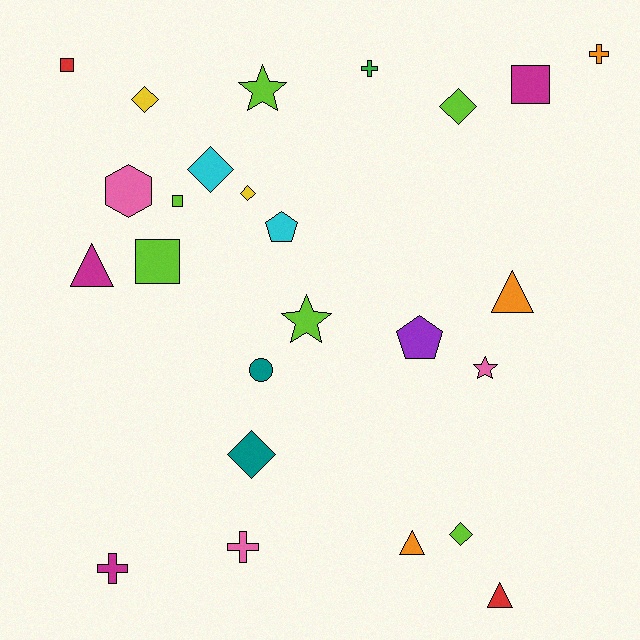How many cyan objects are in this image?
There are 2 cyan objects.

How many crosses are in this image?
There are 4 crosses.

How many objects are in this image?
There are 25 objects.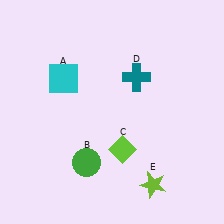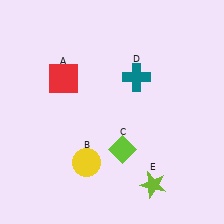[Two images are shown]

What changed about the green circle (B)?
In Image 1, B is green. In Image 2, it changed to yellow.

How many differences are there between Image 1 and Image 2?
There are 2 differences between the two images.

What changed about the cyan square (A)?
In Image 1, A is cyan. In Image 2, it changed to red.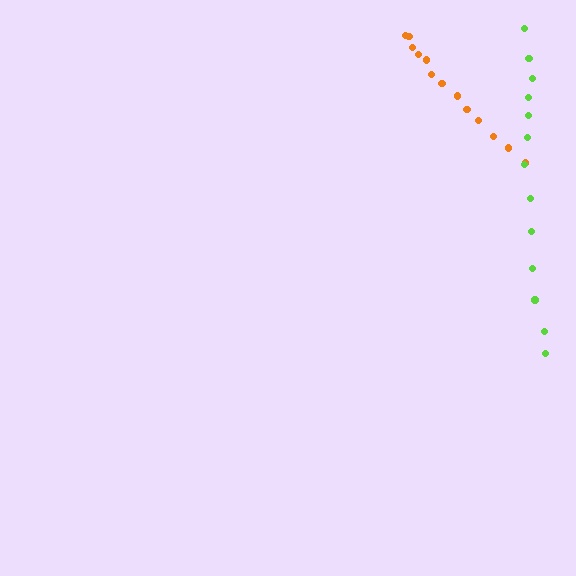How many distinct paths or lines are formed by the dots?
There are 2 distinct paths.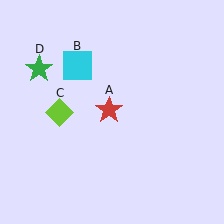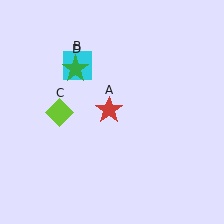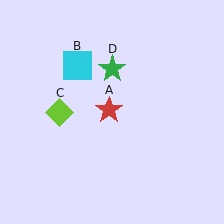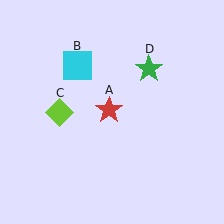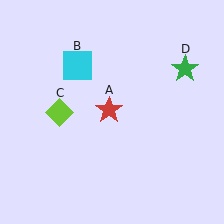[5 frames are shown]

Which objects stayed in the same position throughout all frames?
Red star (object A) and cyan square (object B) and lime diamond (object C) remained stationary.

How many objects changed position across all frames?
1 object changed position: green star (object D).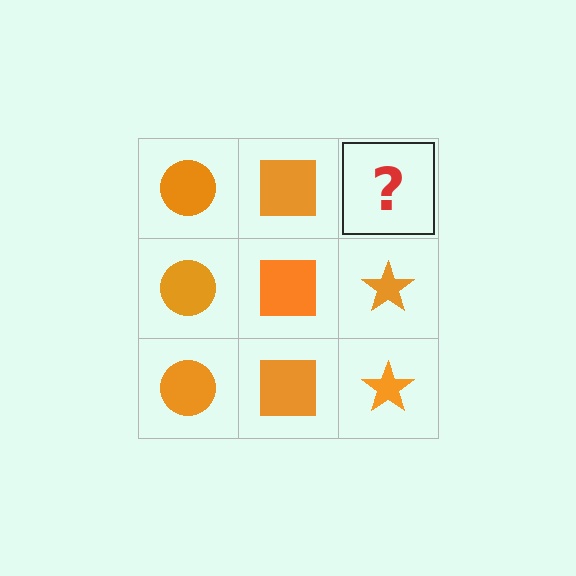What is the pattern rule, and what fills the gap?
The rule is that each column has a consistent shape. The gap should be filled with an orange star.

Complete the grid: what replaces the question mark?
The question mark should be replaced with an orange star.